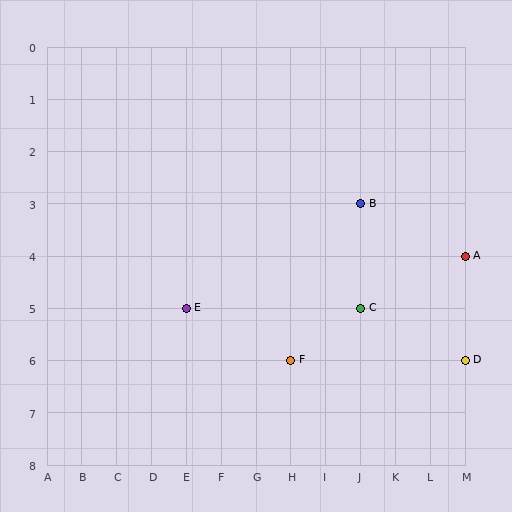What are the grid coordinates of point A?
Point A is at grid coordinates (M, 4).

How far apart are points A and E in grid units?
Points A and E are 8 columns and 1 row apart (about 8.1 grid units diagonally).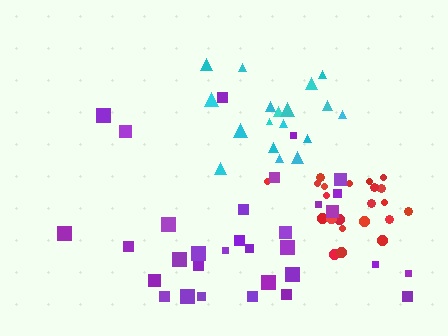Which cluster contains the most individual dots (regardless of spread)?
Purple (33).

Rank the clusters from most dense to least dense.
red, cyan, purple.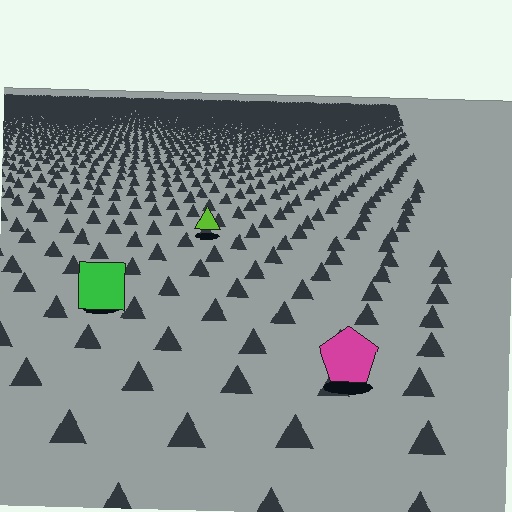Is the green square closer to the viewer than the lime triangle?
Yes. The green square is closer — you can tell from the texture gradient: the ground texture is coarser near it.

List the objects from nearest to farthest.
From nearest to farthest: the magenta pentagon, the green square, the lime triangle.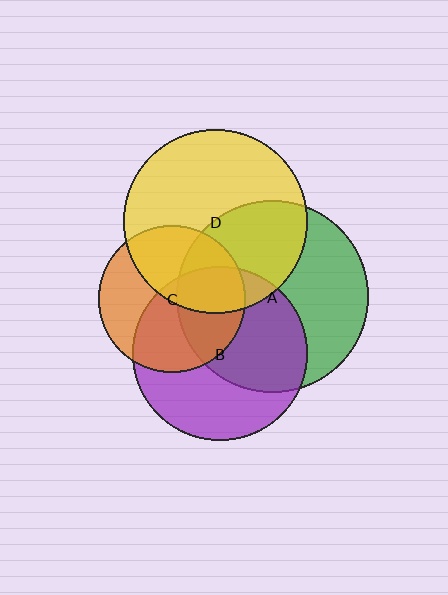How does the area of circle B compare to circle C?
Approximately 1.4 times.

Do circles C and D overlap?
Yes.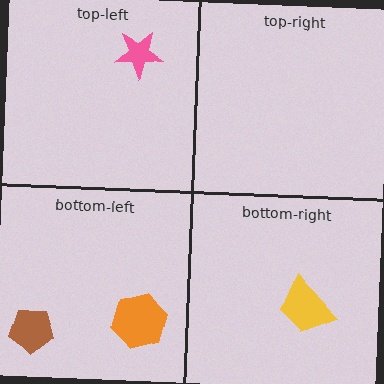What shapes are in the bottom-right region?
The yellow trapezoid.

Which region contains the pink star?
The top-left region.